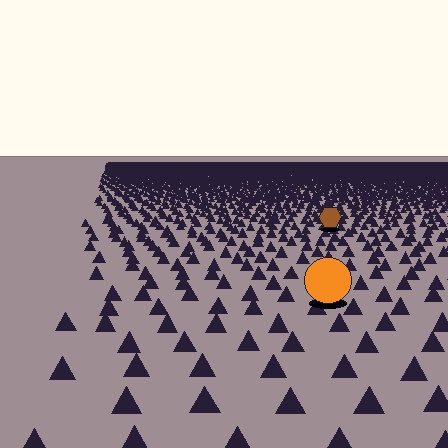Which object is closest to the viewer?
The orange circle is closest. The texture marks near it are larger and more spread out.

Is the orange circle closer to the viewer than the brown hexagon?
Yes. The orange circle is closer — you can tell from the texture gradient: the ground texture is coarser near it.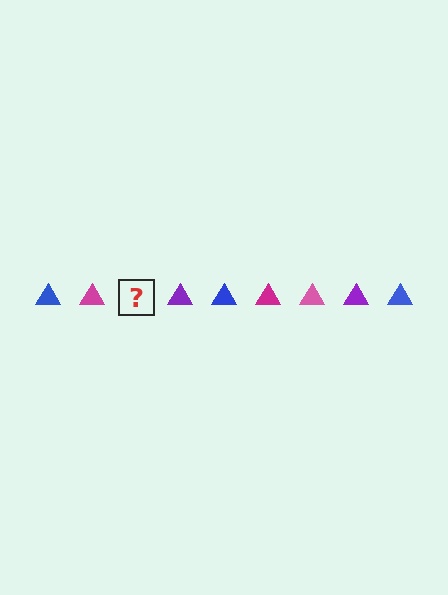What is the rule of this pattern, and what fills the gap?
The rule is that the pattern cycles through blue, magenta, pink, purple triangles. The gap should be filled with a pink triangle.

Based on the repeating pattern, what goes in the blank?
The blank should be a pink triangle.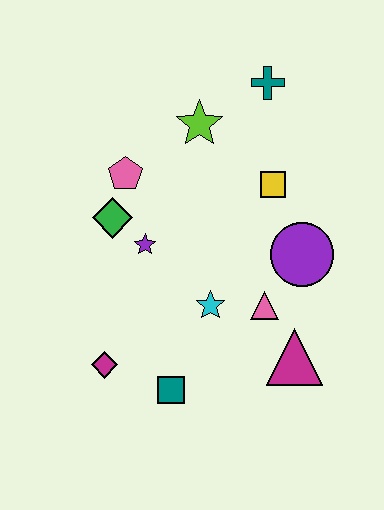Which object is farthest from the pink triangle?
The teal cross is farthest from the pink triangle.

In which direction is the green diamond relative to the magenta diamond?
The green diamond is above the magenta diamond.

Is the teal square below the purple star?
Yes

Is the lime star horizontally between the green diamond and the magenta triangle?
Yes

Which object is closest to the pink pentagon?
The green diamond is closest to the pink pentagon.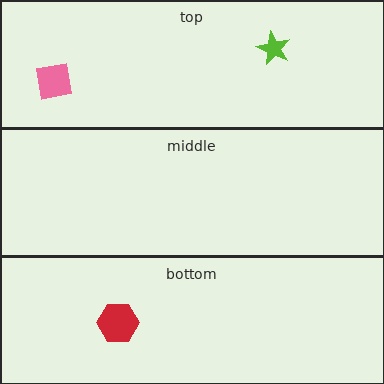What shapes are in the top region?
The pink square, the lime star.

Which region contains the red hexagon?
The bottom region.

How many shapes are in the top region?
2.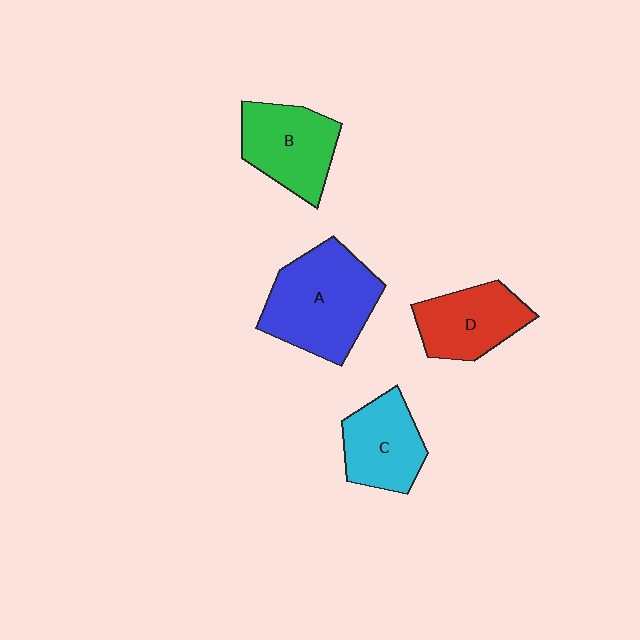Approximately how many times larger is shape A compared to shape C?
Approximately 1.5 times.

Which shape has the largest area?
Shape A (blue).